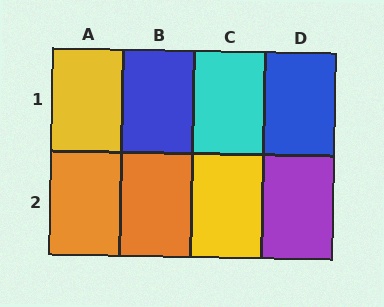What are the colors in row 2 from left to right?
Orange, orange, yellow, purple.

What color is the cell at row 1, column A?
Yellow.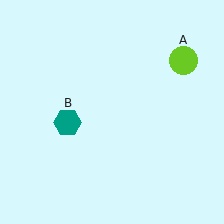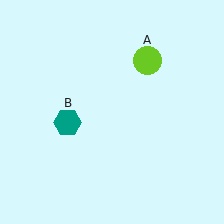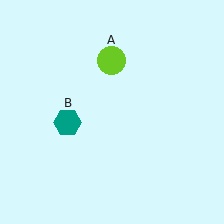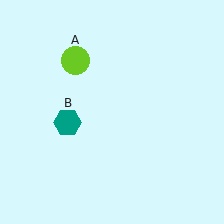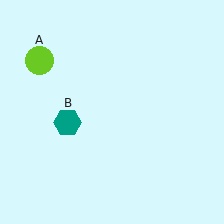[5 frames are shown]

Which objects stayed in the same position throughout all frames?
Teal hexagon (object B) remained stationary.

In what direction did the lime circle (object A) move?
The lime circle (object A) moved left.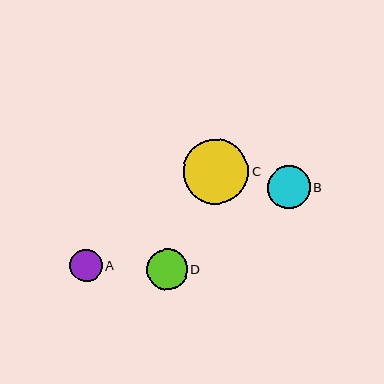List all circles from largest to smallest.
From largest to smallest: C, B, D, A.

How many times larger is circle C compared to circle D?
Circle C is approximately 1.6 times the size of circle D.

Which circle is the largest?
Circle C is the largest with a size of approximately 65 pixels.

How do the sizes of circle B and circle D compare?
Circle B and circle D are approximately the same size.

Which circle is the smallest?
Circle A is the smallest with a size of approximately 33 pixels.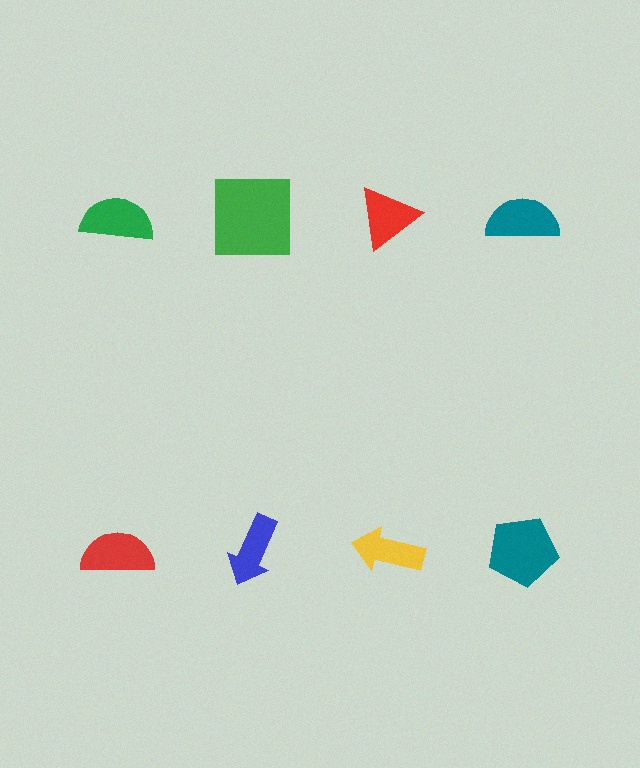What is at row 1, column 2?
A green square.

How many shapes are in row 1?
4 shapes.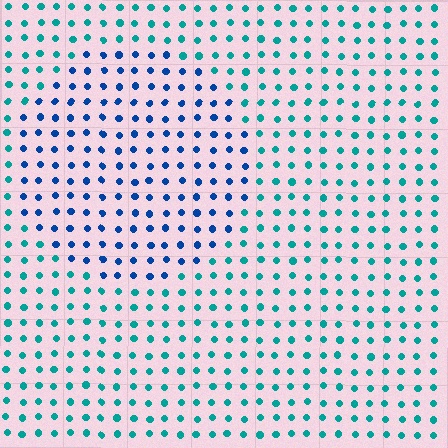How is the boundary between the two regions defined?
The boundary is defined purely by a slight shift in hue (about 39 degrees). Spacing, size, and orientation are identical on both sides.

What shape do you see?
I see a circle.